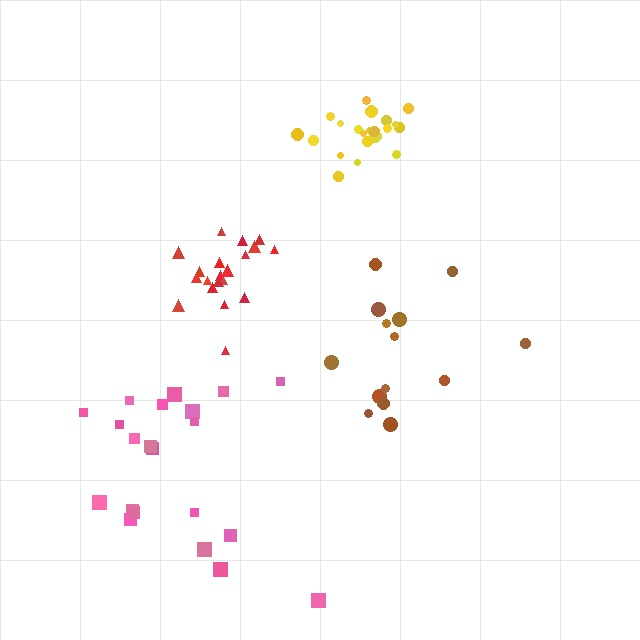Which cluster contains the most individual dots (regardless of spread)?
Yellow (21).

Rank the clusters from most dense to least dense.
yellow, red, brown, pink.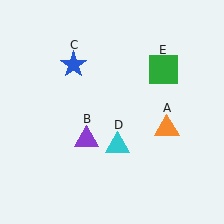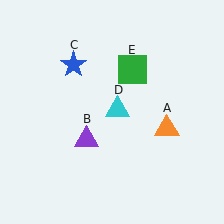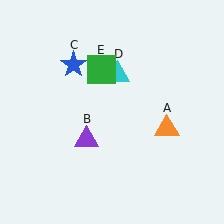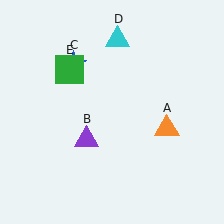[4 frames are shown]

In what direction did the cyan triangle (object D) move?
The cyan triangle (object D) moved up.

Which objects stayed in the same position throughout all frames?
Orange triangle (object A) and purple triangle (object B) and blue star (object C) remained stationary.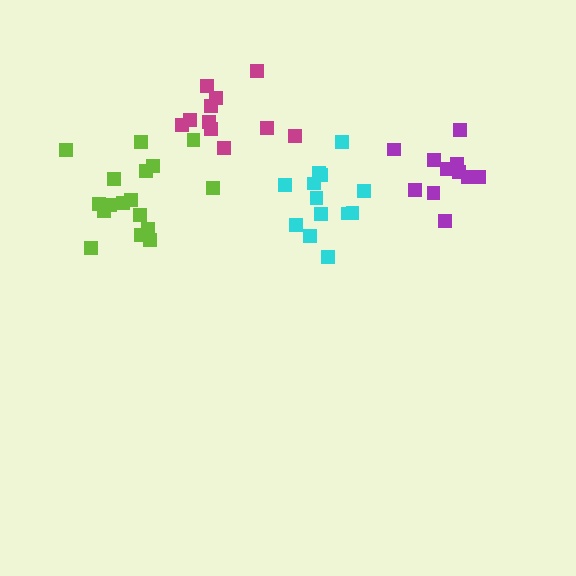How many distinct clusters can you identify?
There are 4 distinct clusters.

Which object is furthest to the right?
The purple cluster is rightmost.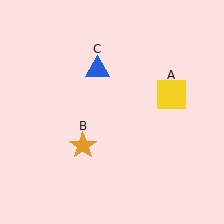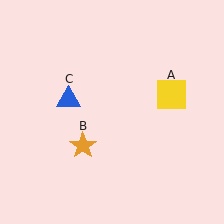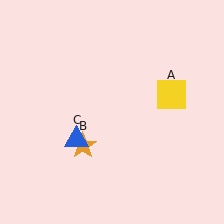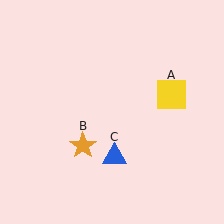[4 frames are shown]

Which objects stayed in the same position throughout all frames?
Yellow square (object A) and orange star (object B) remained stationary.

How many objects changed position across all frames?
1 object changed position: blue triangle (object C).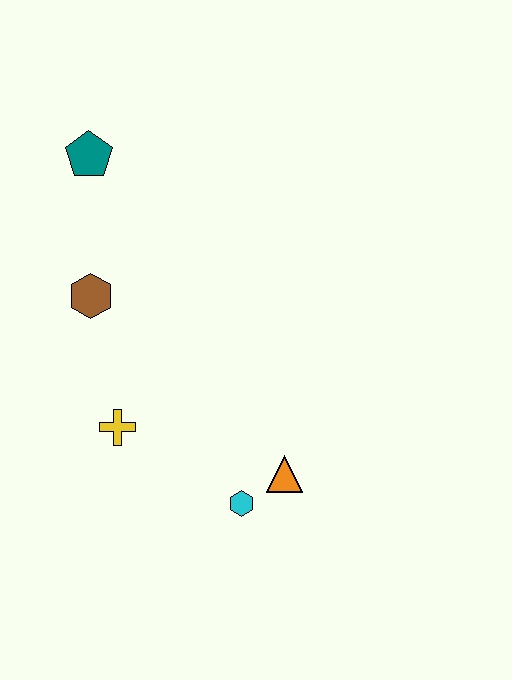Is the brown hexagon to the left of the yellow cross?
Yes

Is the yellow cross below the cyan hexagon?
No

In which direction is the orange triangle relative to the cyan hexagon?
The orange triangle is to the right of the cyan hexagon.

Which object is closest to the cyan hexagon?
The orange triangle is closest to the cyan hexagon.